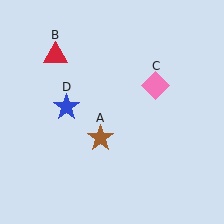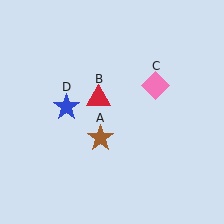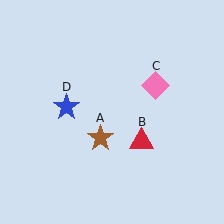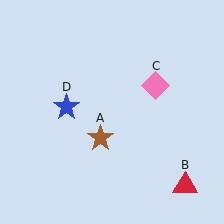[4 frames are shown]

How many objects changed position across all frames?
1 object changed position: red triangle (object B).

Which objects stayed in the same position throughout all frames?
Brown star (object A) and pink diamond (object C) and blue star (object D) remained stationary.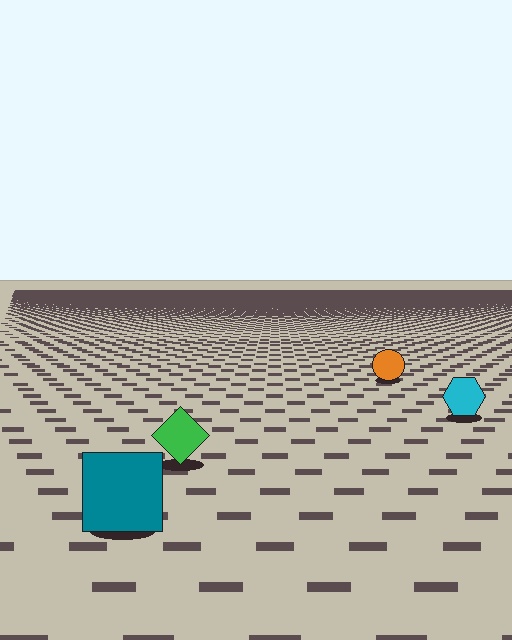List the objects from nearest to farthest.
From nearest to farthest: the teal square, the green diamond, the cyan hexagon, the orange circle.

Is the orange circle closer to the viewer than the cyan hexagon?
No. The cyan hexagon is closer — you can tell from the texture gradient: the ground texture is coarser near it.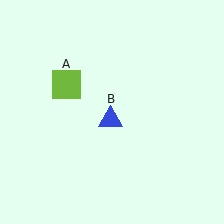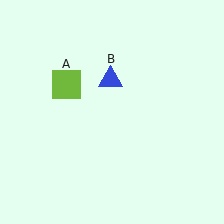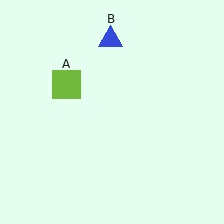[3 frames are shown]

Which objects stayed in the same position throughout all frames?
Lime square (object A) remained stationary.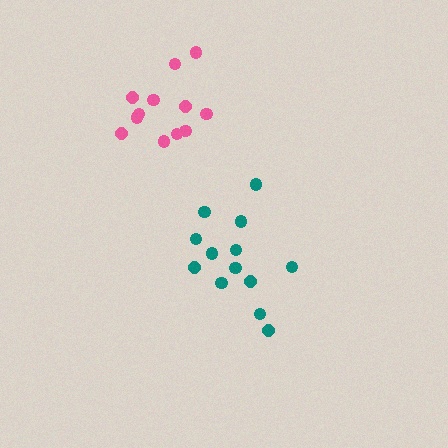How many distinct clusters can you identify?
There are 2 distinct clusters.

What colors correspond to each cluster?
The clusters are colored: teal, pink.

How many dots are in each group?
Group 1: 13 dots, Group 2: 12 dots (25 total).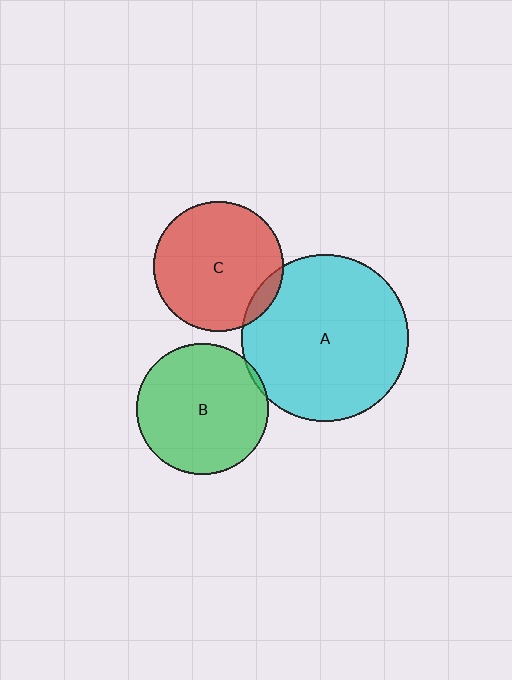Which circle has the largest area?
Circle A (cyan).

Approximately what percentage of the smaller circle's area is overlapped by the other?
Approximately 5%.